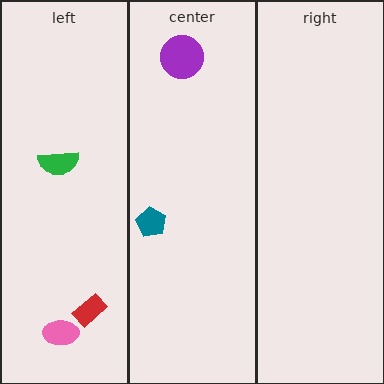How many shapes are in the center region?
2.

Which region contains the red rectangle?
The left region.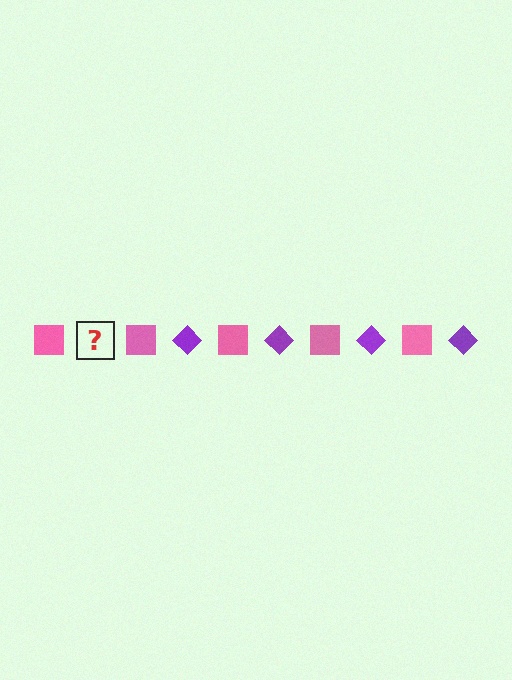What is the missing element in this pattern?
The missing element is a purple diamond.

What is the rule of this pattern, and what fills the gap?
The rule is that the pattern alternates between pink square and purple diamond. The gap should be filled with a purple diamond.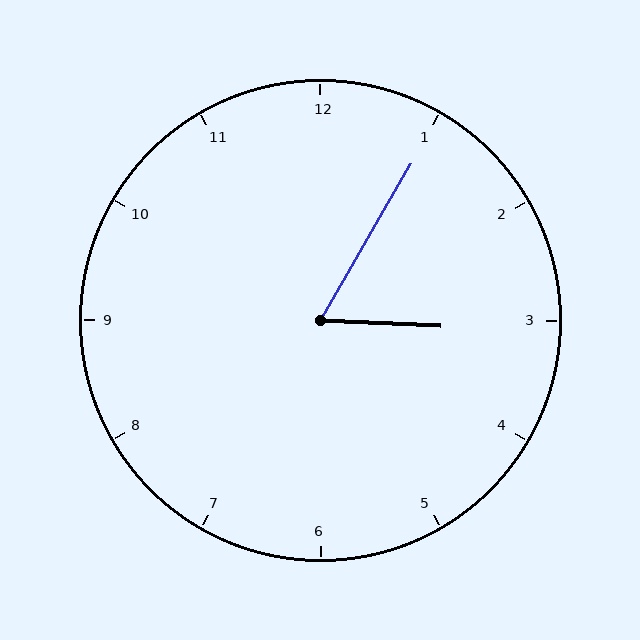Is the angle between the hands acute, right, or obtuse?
It is acute.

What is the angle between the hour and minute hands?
Approximately 62 degrees.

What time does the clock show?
3:05.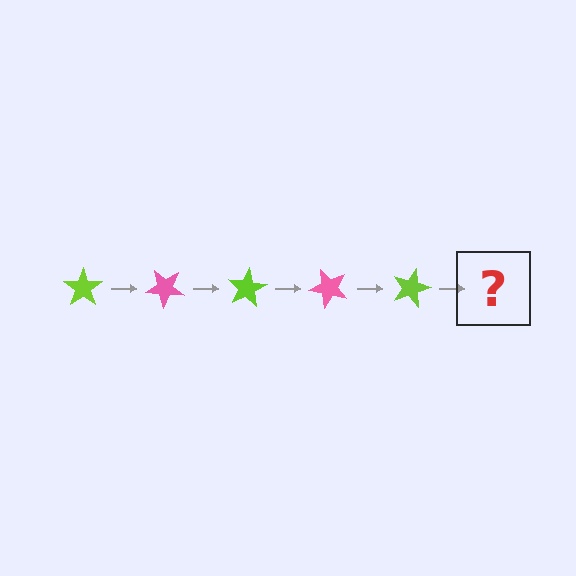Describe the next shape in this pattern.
It should be a pink star, rotated 200 degrees from the start.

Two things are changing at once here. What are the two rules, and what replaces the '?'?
The two rules are that it rotates 40 degrees each step and the color cycles through lime and pink. The '?' should be a pink star, rotated 200 degrees from the start.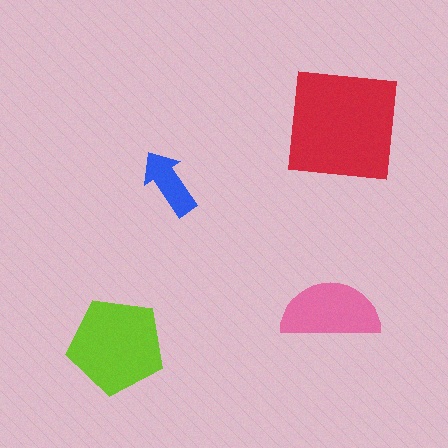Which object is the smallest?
The blue arrow.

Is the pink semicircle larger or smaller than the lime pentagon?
Smaller.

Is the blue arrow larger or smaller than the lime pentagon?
Smaller.